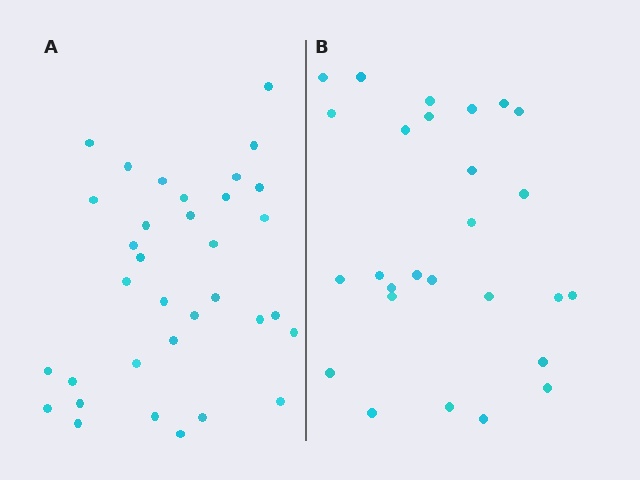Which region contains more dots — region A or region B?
Region A (the left region) has more dots.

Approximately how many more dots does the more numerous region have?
Region A has roughly 8 or so more dots than region B.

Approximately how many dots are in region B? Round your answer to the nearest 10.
About 30 dots. (The exact count is 27, which rounds to 30.)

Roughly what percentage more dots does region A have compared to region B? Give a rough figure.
About 25% more.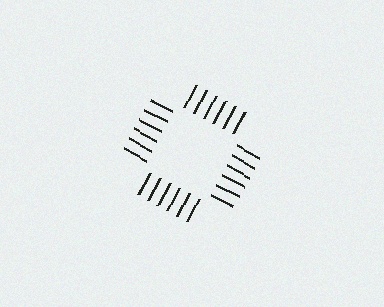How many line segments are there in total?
24 — 6 along each of the 4 edges.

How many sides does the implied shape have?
4 sides — the line-ends trace a square.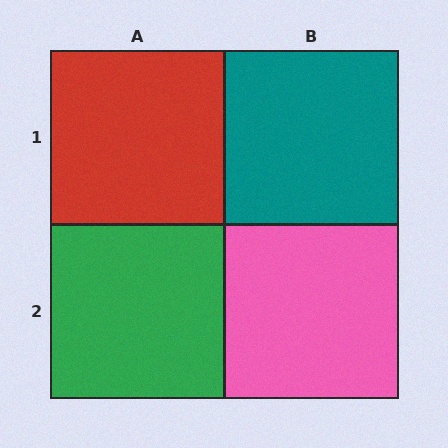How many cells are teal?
1 cell is teal.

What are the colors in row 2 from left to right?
Green, pink.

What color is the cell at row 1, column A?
Red.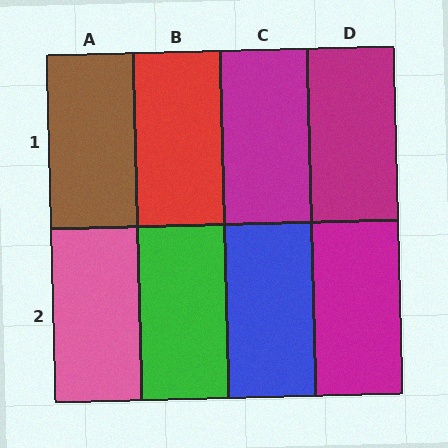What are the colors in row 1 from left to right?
Brown, red, magenta, magenta.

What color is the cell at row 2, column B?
Green.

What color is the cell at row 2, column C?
Blue.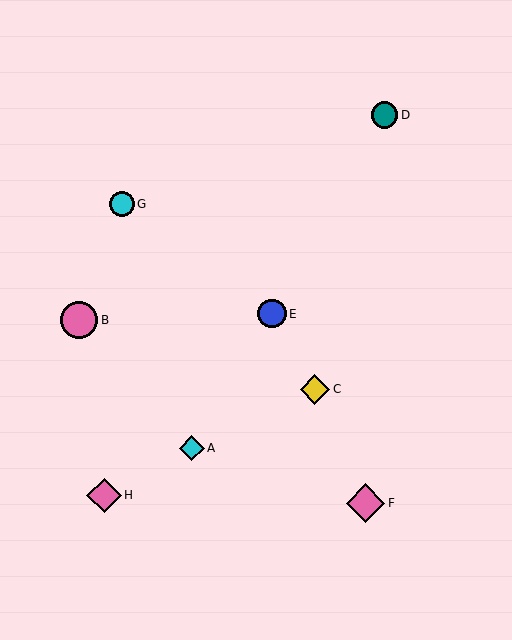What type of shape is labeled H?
Shape H is a pink diamond.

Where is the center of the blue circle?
The center of the blue circle is at (272, 314).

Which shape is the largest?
The pink diamond (labeled F) is the largest.